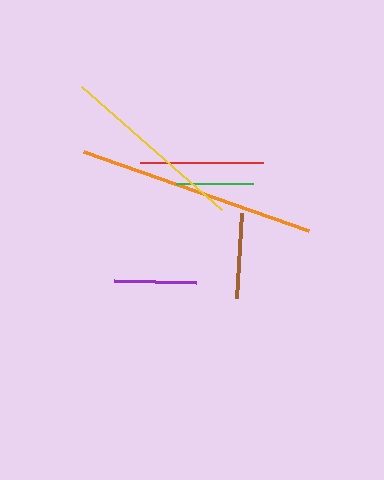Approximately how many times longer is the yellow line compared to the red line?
The yellow line is approximately 1.5 times the length of the red line.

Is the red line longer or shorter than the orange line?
The orange line is longer than the red line.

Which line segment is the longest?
The orange line is the longest at approximately 238 pixels.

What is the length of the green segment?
The green segment is approximately 78 pixels long.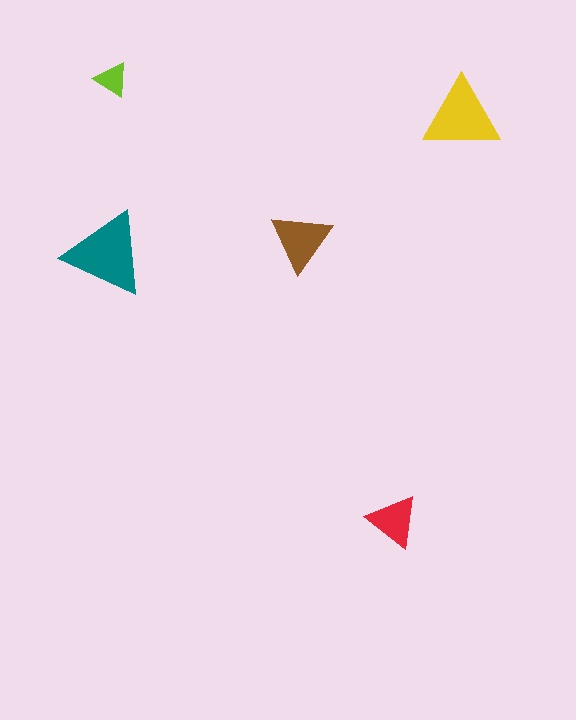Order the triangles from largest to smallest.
the teal one, the yellow one, the brown one, the red one, the lime one.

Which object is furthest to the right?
The yellow triangle is rightmost.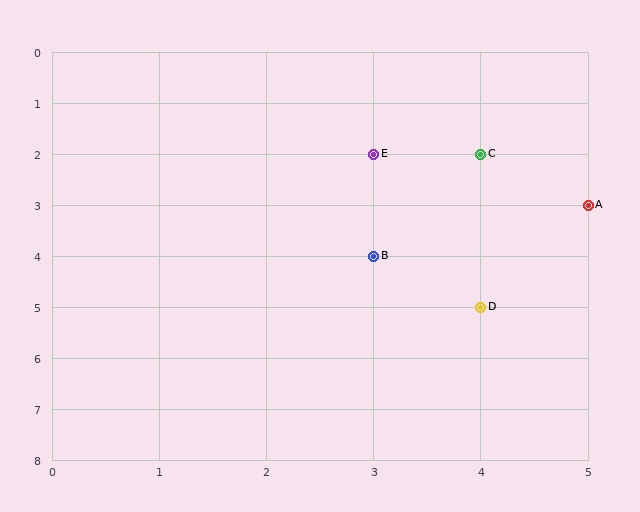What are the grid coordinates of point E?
Point E is at grid coordinates (3, 2).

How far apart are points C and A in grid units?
Points C and A are 1 column and 1 row apart (about 1.4 grid units diagonally).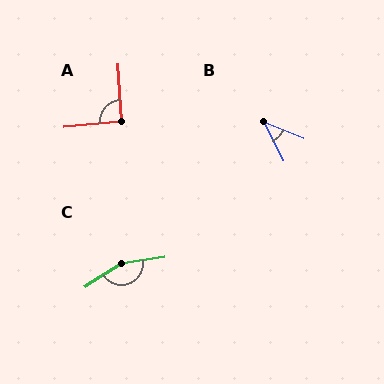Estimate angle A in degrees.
Approximately 92 degrees.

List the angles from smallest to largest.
B (42°), A (92°), C (155°).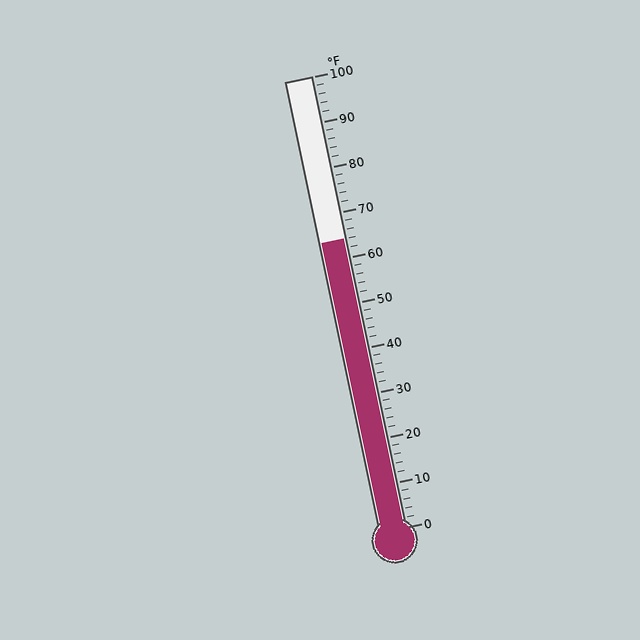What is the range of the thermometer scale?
The thermometer scale ranges from 0°F to 100°F.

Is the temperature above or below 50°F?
The temperature is above 50°F.